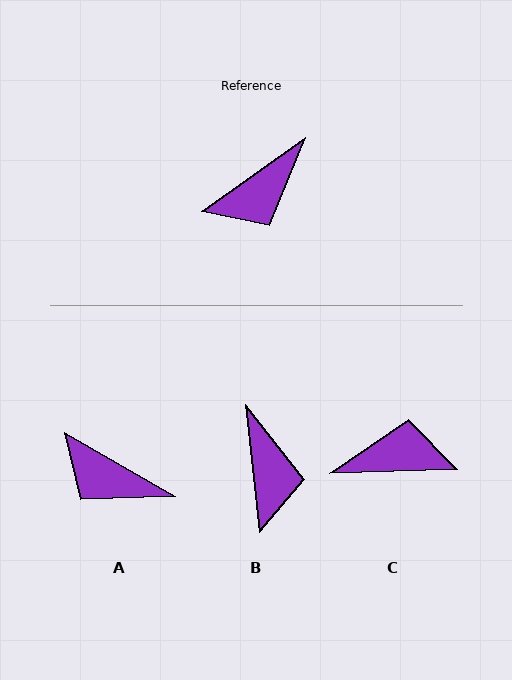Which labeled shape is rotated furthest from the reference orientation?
C, about 146 degrees away.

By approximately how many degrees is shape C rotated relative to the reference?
Approximately 146 degrees counter-clockwise.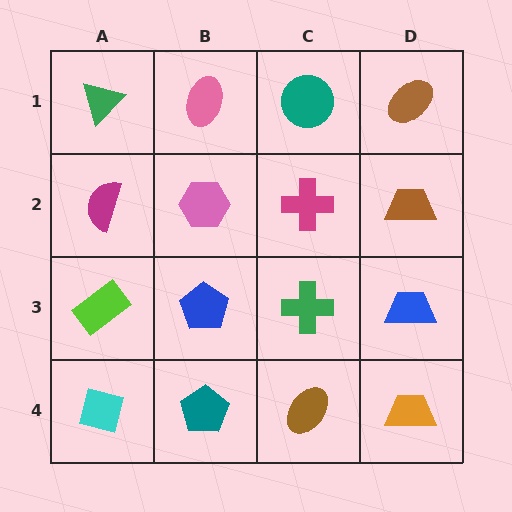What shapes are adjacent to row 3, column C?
A magenta cross (row 2, column C), a brown ellipse (row 4, column C), a blue pentagon (row 3, column B), a blue trapezoid (row 3, column D).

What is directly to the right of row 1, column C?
A brown ellipse.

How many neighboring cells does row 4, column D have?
2.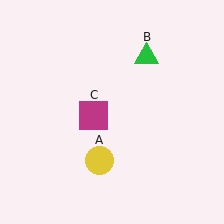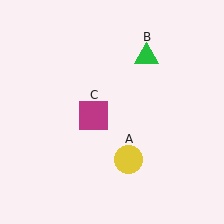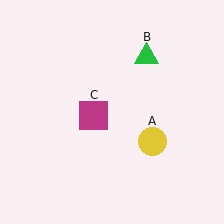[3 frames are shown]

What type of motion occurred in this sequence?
The yellow circle (object A) rotated counterclockwise around the center of the scene.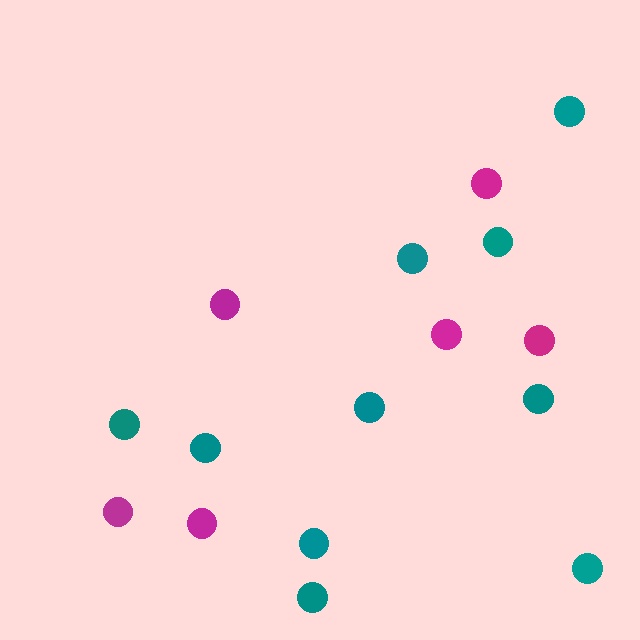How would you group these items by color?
There are 2 groups: one group of teal circles (10) and one group of magenta circles (6).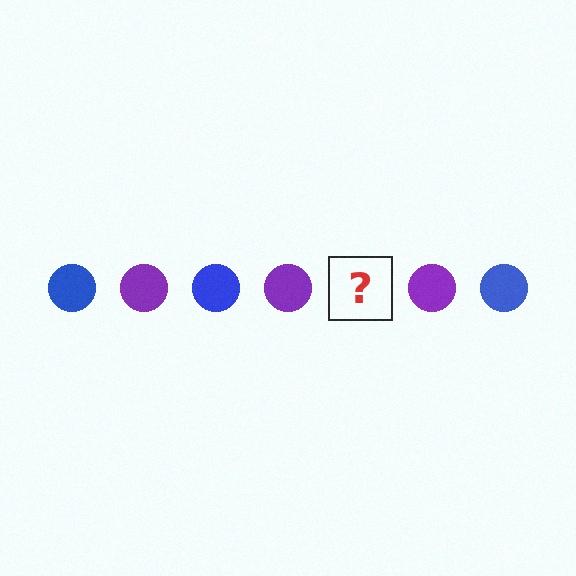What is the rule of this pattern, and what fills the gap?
The rule is that the pattern cycles through blue, purple circles. The gap should be filled with a blue circle.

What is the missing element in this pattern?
The missing element is a blue circle.